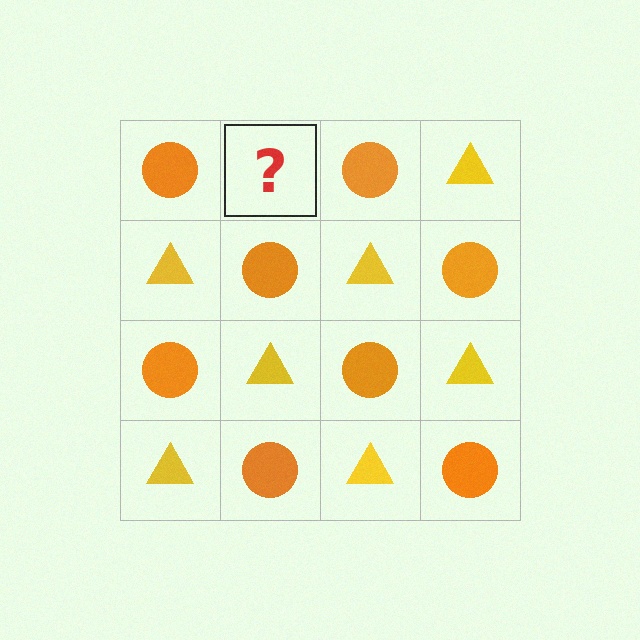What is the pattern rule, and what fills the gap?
The rule is that it alternates orange circle and yellow triangle in a checkerboard pattern. The gap should be filled with a yellow triangle.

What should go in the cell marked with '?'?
The missing cell should contain a yellow triangle.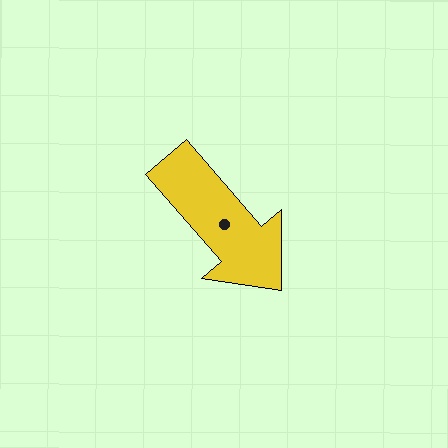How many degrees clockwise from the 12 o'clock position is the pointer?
Approximately 139 degrees.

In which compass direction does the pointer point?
Southeast.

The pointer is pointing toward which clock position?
Roughly 5 o'clock.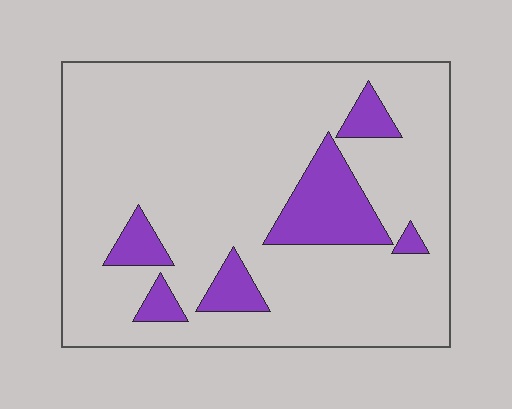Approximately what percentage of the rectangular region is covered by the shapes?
Approximately 15%.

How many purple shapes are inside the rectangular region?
6.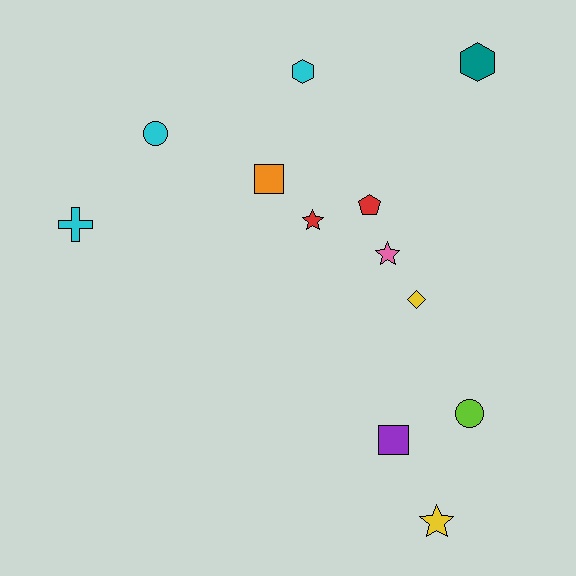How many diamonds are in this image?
There is 1 diamond.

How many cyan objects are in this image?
There are 3 cyan objects.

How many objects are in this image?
There are 12 objects.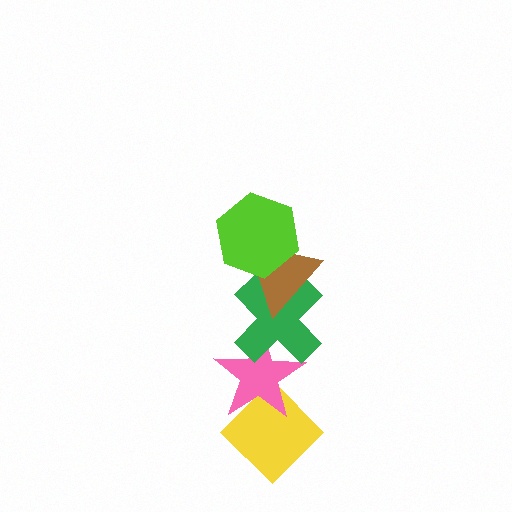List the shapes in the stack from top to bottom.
From top to bottom: the lime hexagon, the brown triangle, the green cross, the pink star, the yellow diamond.